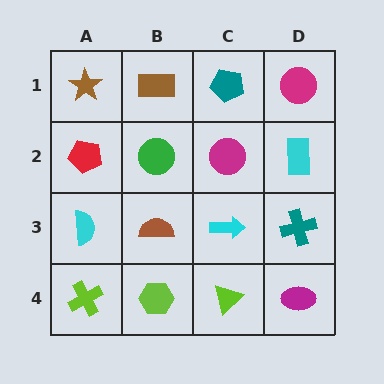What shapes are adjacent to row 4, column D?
A teal cross (row 3, column D), a lime triangle (row 4, column C).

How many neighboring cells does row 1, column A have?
2.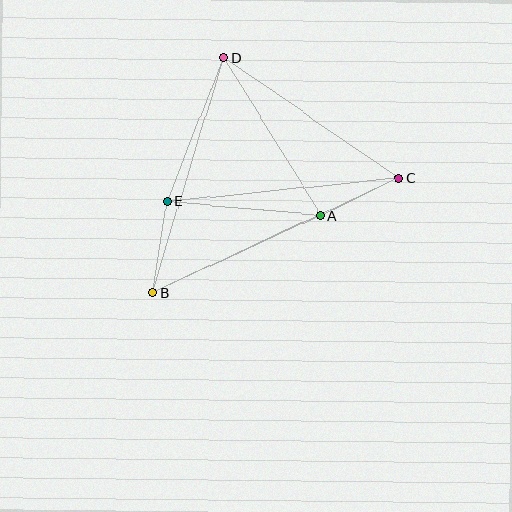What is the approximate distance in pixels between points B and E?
The distance between B and E is approximately 92 pixels.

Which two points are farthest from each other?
Points B and C are farthest from each other.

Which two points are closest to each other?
Points A and C are closest to each other.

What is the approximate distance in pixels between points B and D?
The distance between B and D is approximately 246 pixels.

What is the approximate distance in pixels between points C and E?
The distance between C and E is approximately 233 pixels.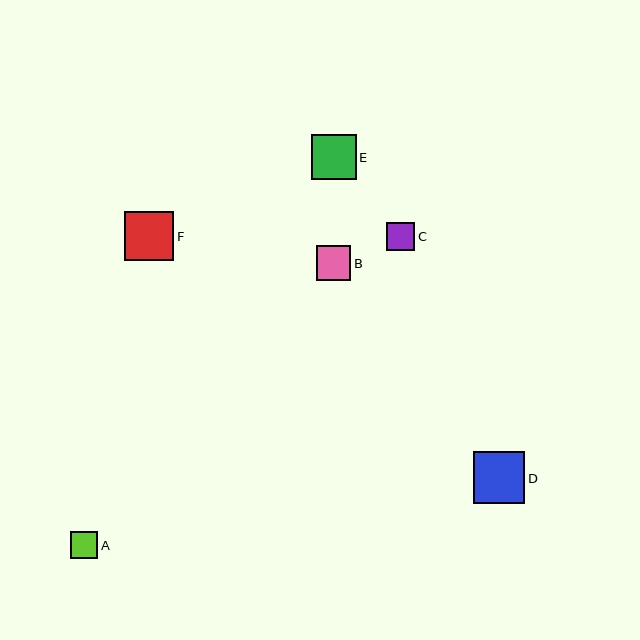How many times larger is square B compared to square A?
Square B is approximately 1.3 times the size of square A.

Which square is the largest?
Square D is the largest with a size of approximately 52 pixels.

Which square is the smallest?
Square A is the smallest with a size of approximately 27 pixels.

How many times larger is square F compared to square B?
Square F is approximately 1.4 times the size of square B.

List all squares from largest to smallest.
From largest to smallest: D, F, E, B, C, A.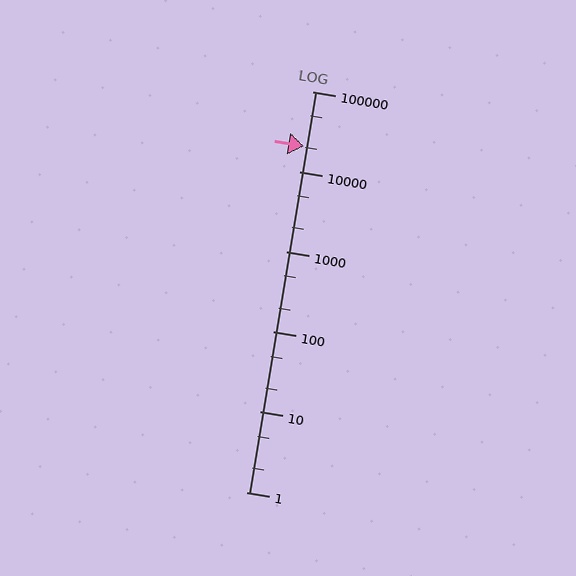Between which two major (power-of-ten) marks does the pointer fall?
The pointer is between 10000 and 100000.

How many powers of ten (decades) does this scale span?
The scale spans 5 decades, from 1 to 100000.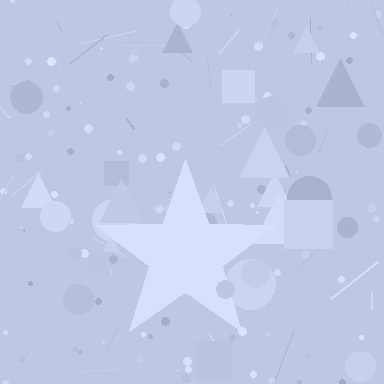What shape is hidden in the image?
A star is hidden in the image.